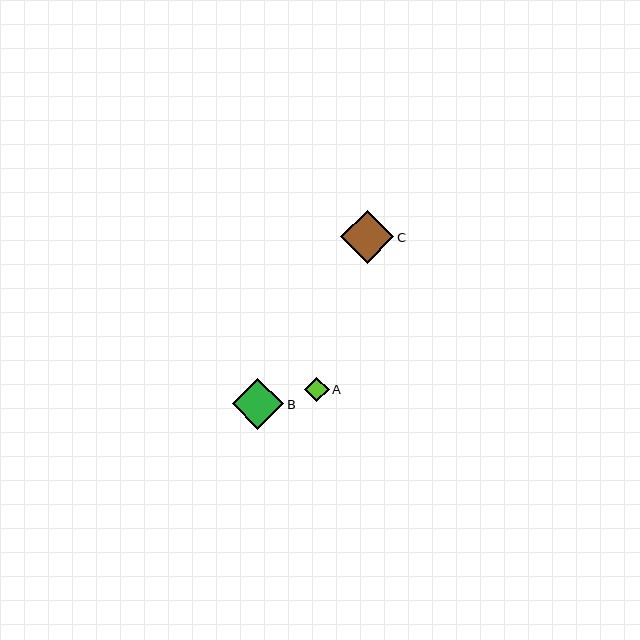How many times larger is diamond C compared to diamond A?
Diamond C is approximately 2.2 times the size of diamond A.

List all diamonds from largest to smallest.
From largest to smallest: C, B, A.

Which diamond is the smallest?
Diamond A is the smallest with a size of approximately 24 pixels.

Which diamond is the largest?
Diamond C is the largest with a size of approximately 53 pixels.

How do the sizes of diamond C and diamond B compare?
Diamond C and diamond B are approximately the same size.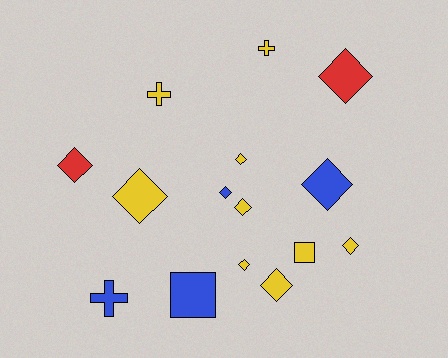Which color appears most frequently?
Yellow, with 9 objects.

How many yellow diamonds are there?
There are 6 yellow diamonds.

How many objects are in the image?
There are 15 objects.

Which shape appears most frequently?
Diamond, with 10 objects.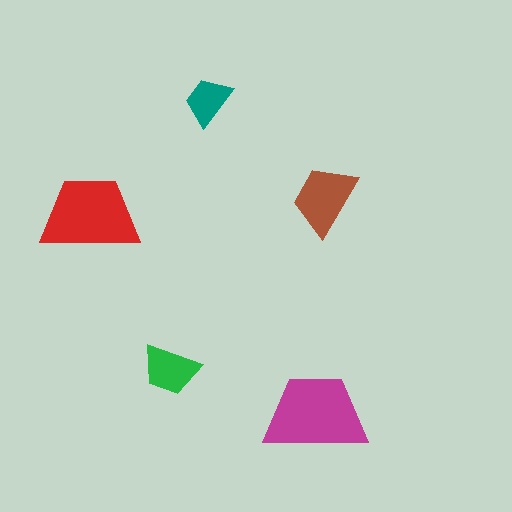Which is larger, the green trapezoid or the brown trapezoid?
The brown one.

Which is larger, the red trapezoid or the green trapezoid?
The red one.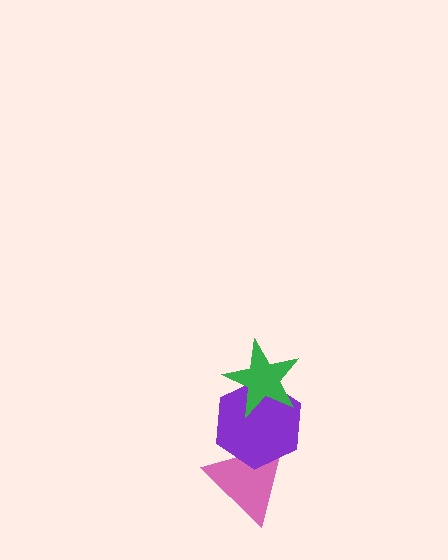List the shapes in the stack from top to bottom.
From top to bottom: the green star, the purple hexagon, the pink triangle.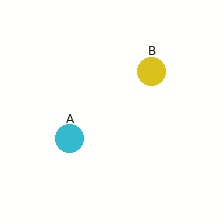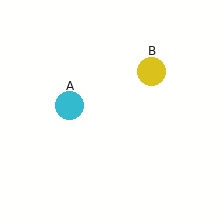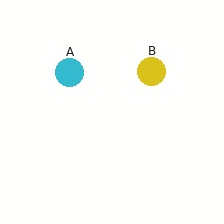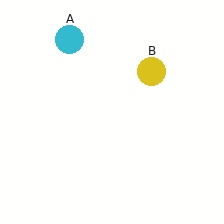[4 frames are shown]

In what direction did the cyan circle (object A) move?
The cyan circle (object A) moved up.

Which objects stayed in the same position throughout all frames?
Yellow circle (object B) remained stationary.